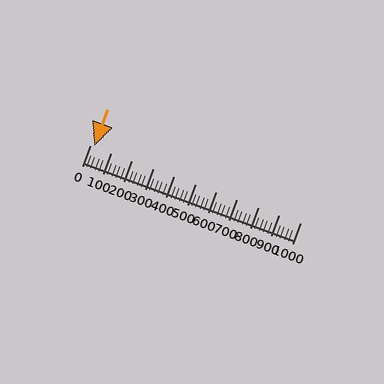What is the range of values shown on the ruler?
The ruler shows values from 0 to 1000.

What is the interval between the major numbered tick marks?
The major tick marks are spaced 100 units apart.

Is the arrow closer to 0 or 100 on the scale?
The arrow is closer to 0.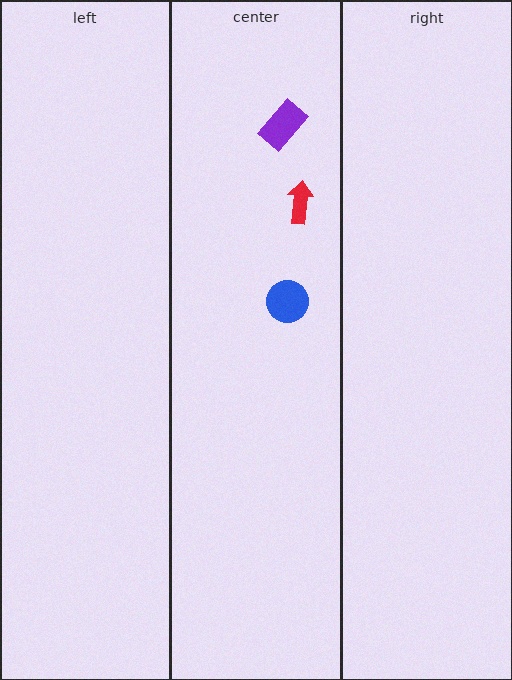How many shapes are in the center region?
3.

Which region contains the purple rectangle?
The center region.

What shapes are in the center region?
The blue circle, the purple rectangle, the red arrow.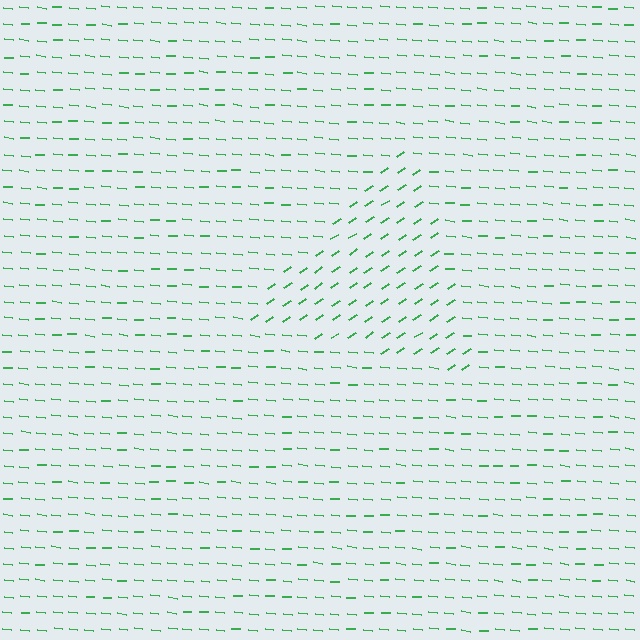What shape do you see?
I see a triangle.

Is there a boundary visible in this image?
Yes, there is a texture boundary formed by a change in line orientation.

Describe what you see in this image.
The image is filled with small green line segments. A triangle region in the image has lines oriented differently from the surrounding lines, creating a visible texture boundary.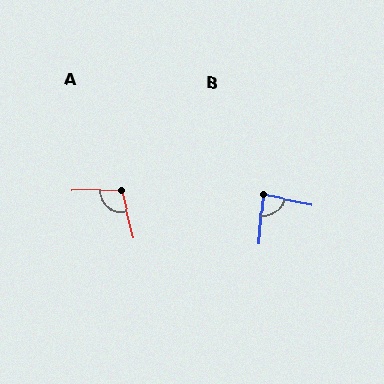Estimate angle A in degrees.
Approximately 104 degrees.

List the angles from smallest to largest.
B (83°), A (104°).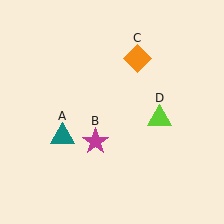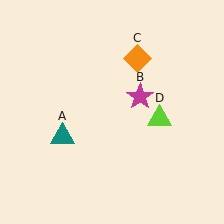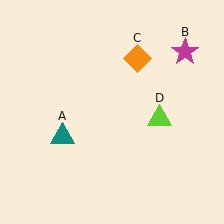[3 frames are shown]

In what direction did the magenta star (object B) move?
The magenta star (object B) moved up and to the right.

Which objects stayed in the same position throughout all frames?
Teal triangle (object A) and orange diamond (object C) and lime triangle (object D) remained stationary.